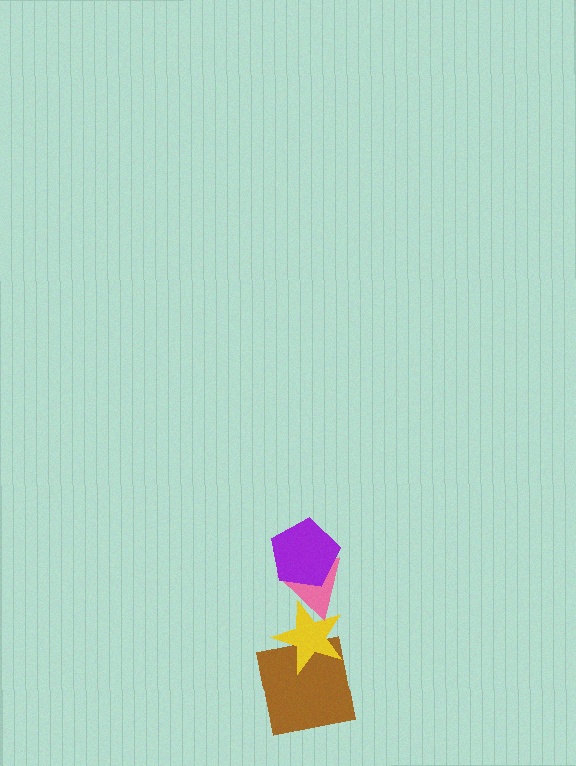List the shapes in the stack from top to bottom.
From top to bottom: the purple pentagon, the pink triangle, the yellow star, the brown square.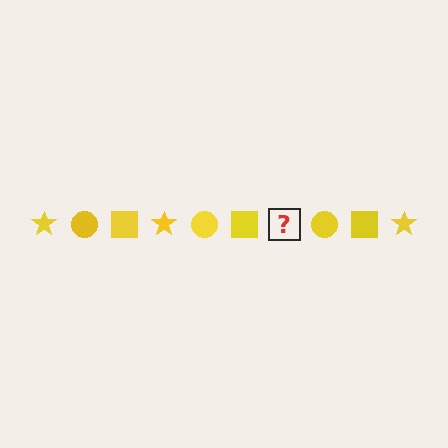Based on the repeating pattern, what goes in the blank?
The blank should be a yellow star.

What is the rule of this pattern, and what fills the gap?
The rule is that the pattern cycles through star, circle, square shapes in yellow. The gap should be filled with a yellow star.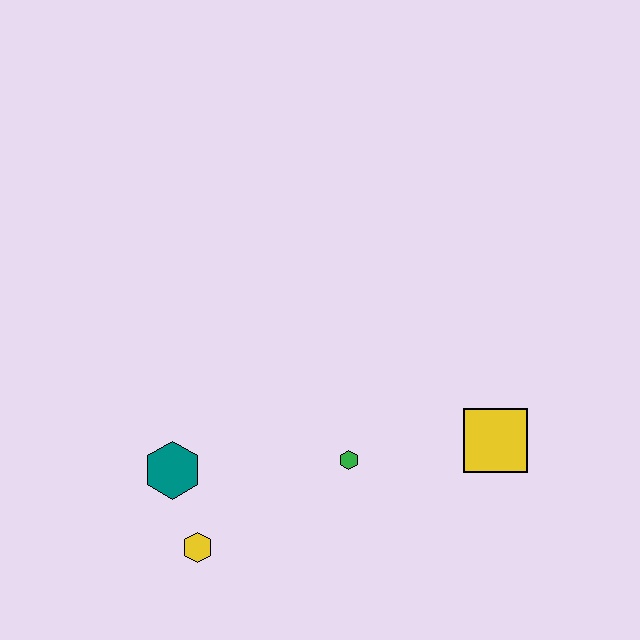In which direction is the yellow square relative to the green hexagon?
The yellow square is to the right of the green hexagon.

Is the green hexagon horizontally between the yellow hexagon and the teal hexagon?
No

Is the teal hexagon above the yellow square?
No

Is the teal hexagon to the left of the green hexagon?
Yes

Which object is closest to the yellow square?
The green hexagon is closest to the yellow square.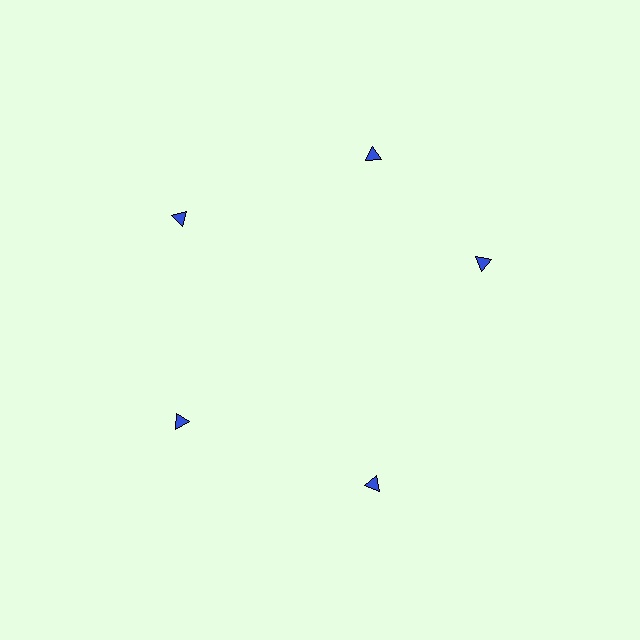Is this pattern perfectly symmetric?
No. The 5 blue triangles are arranged in a ring, but one element near the 3 o'clock position is rotated out of alignment along the ring, breaking the 5-fold rotational symmetry.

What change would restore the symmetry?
The symmetry would be restored by rotating it back into even spacing with its neighbors so that all 5 triangles sit at equal angles and equal distance from the center.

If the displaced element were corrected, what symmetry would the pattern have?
It would have 5-fold rotational symmetry — the pattern would map onto itself every 72 degrees.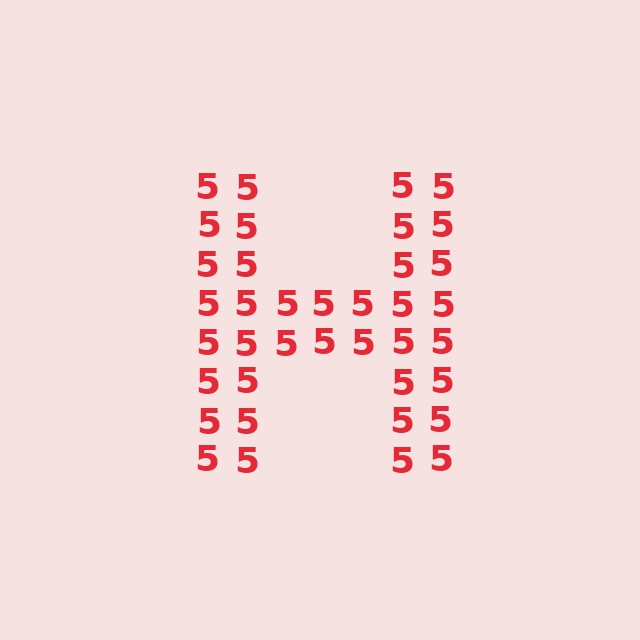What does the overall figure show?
The overall figure shows the letter H.